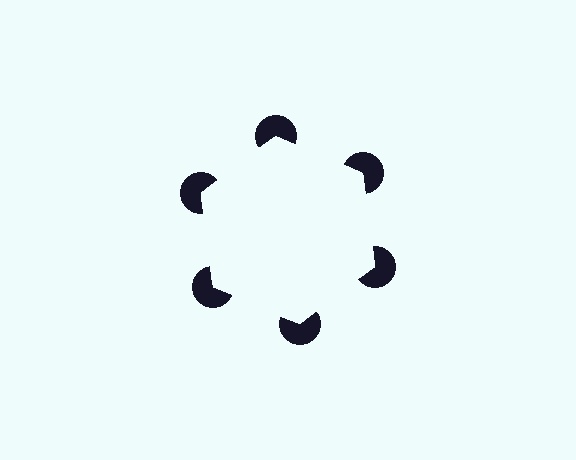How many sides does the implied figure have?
6 sides.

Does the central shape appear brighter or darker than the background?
It typically appears slightly brighter than the background, even though no actual brightness change is drawn.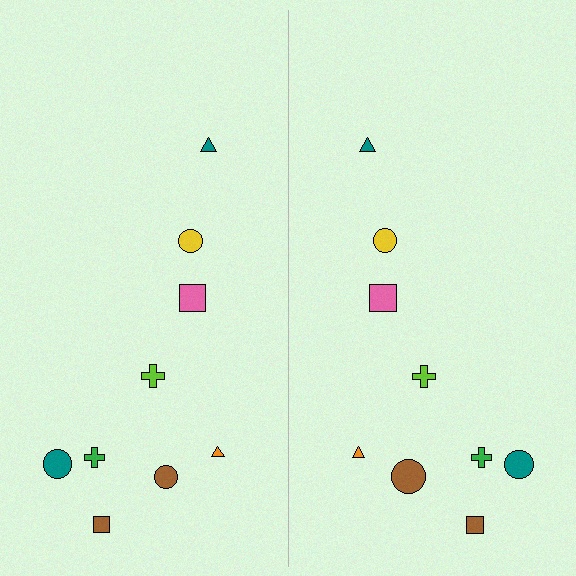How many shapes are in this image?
There are 18 shapes in this image.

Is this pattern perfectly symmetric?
No, the pattern is not perfectly symmetric. The brown circle on the right side has a different size than its mirror counterpart.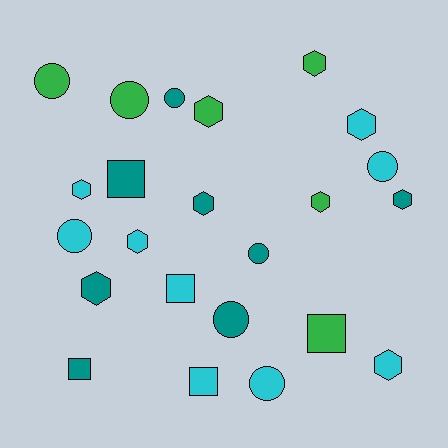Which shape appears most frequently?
Hexagon, with 10 objects.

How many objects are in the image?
There are 23 objects.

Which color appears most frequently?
Cyan, with 9 objects.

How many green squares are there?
There is 1 green square.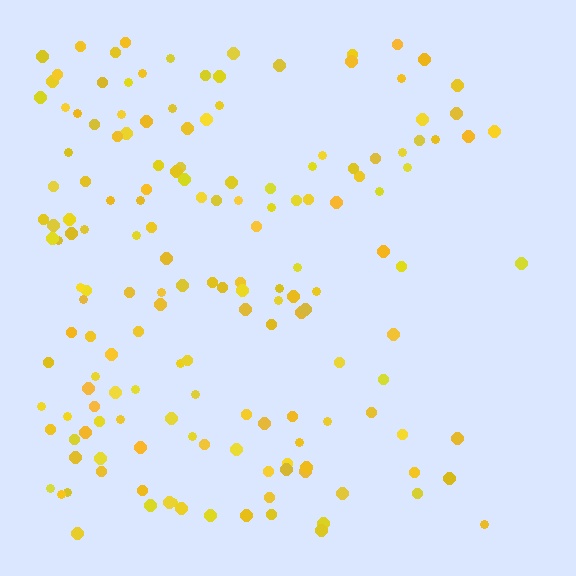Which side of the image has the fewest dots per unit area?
The right.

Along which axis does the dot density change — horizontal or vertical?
Horizontal.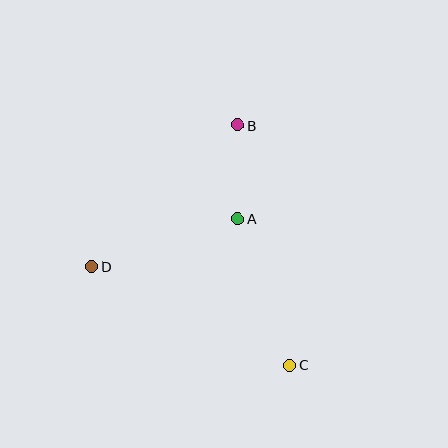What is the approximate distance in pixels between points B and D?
The distance between B and D is approximately 203 pixels.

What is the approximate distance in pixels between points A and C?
The distance between A and C is approximately 155 pixels.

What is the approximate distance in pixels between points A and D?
The distance between A and D is approximately 154 pixels.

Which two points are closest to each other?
Points A and B are closest to each other.